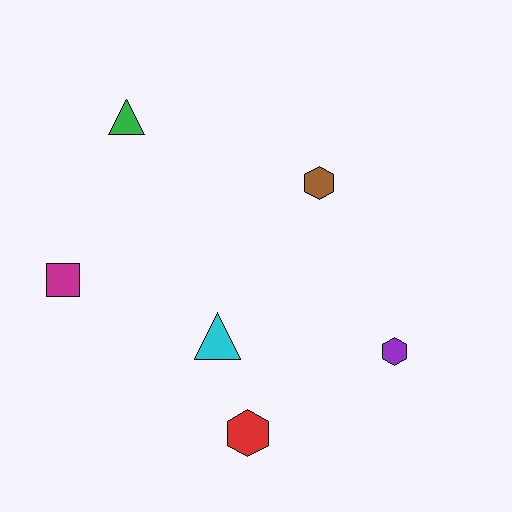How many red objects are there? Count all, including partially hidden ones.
There is 1 red object.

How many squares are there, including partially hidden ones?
There is 1 square.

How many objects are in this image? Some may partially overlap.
There are 6 objects.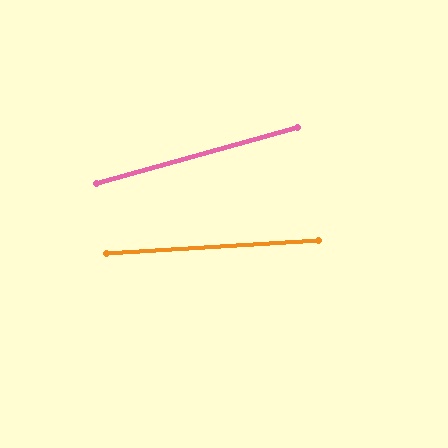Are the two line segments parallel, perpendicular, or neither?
Neither parallel nor perpendicular — they differ by about 12°.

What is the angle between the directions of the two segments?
Approximately 12 degrees.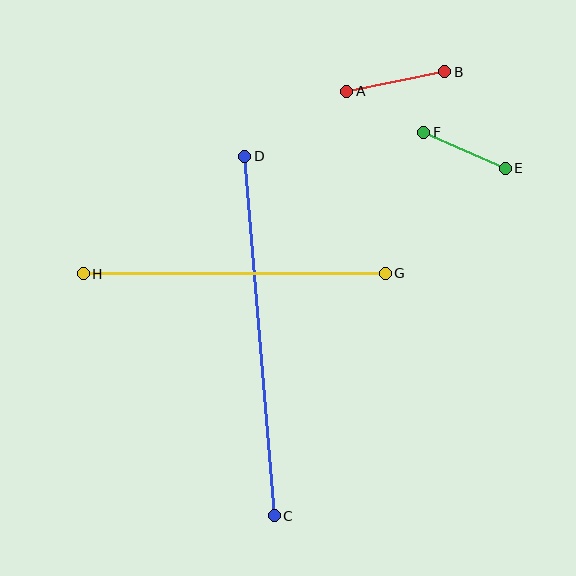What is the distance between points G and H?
The distance is approximately 302 pixels.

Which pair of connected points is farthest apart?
Points C and D are farthest apart.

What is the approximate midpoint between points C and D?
The midpoint is at approximately (259, 336) pixels.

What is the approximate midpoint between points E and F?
The midpoint is at approximately (465, 150) pixels.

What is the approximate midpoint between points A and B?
The midpoint is at approximately (396, 82) pixels.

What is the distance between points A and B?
The distance is approximately 100 pixels.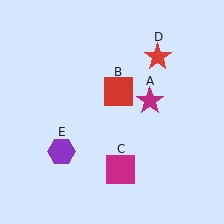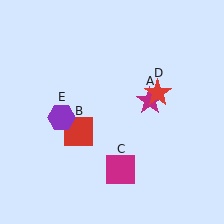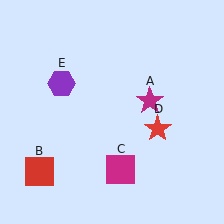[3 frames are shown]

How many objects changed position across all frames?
3 objects changed position: red square (object B), red star (object D), purple hexagon (object E).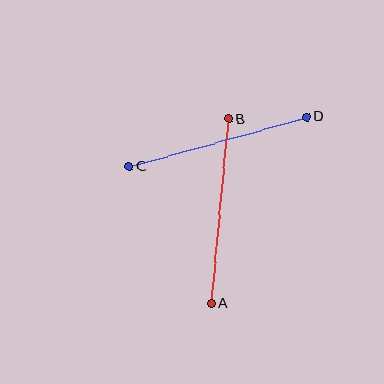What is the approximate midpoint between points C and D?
The midpoint is at approximately (218, 142) pixels.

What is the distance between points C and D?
The distance is approximately 184 pixels.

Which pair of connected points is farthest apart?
Points A and B are farthest apart.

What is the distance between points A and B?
The distance is approximately 185 pixels.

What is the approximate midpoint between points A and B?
The midpoint is at approximately (220, 211) pixels.